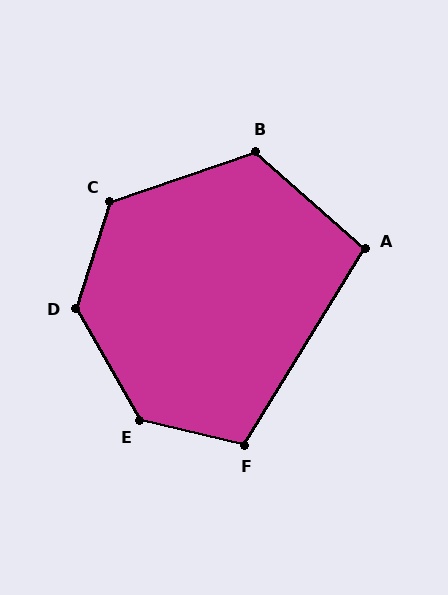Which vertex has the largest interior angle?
E, at approximately 133 degrees.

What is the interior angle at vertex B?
Approximately 119 degrees (obtuse).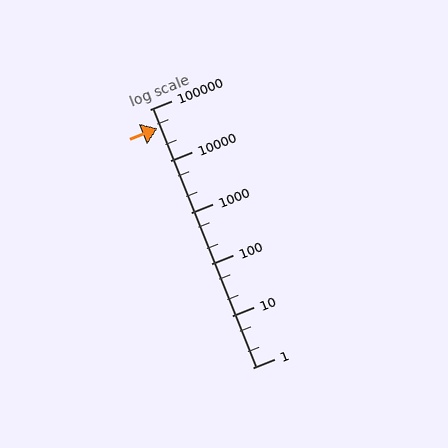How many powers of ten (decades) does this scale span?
The scale spans 5 decades, from 1 to 100000.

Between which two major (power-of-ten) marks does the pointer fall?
The pointer is between 10000 and 100000.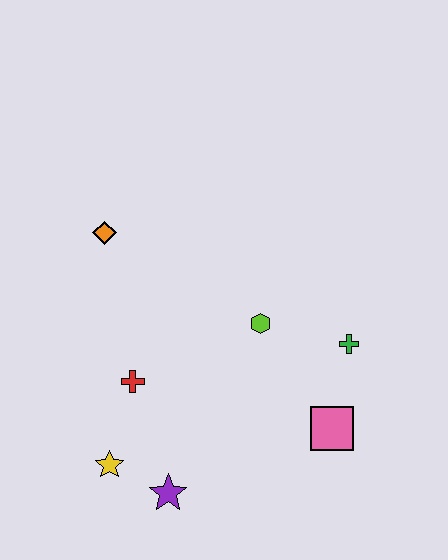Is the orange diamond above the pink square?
Yes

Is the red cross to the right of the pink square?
No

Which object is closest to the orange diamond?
The red cross is closest to the orange diamond.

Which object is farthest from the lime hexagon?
The yellow star is farthest from the lime hexagon.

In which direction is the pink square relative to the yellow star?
The pink square is to the right of the yellow star.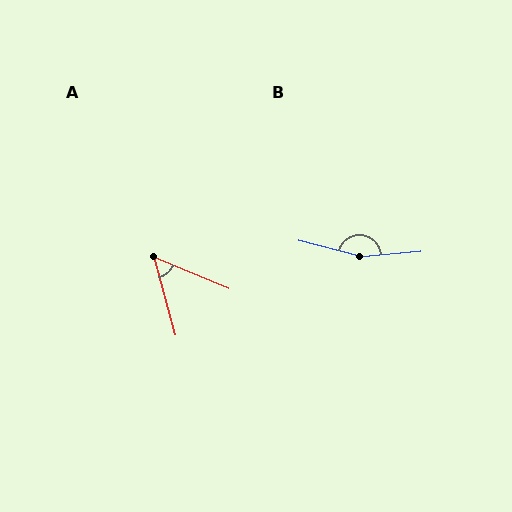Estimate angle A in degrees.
Approximately 52 degrees.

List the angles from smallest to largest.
A (52°), B (160°).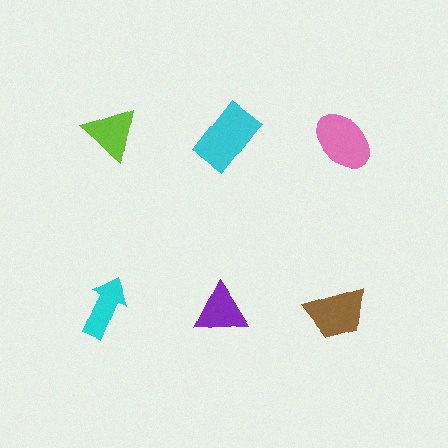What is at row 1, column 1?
A lime triangle.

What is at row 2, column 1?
A cyan arrow.